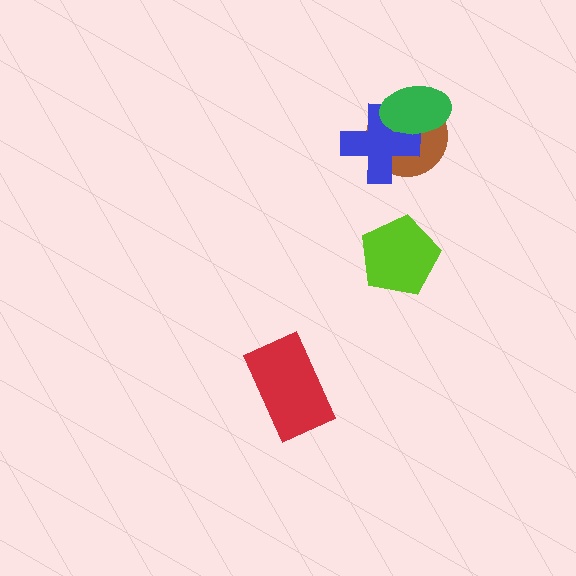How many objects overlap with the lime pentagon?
0 objects overlap with the lime pentagon.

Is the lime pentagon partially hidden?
No, no other shape covers it.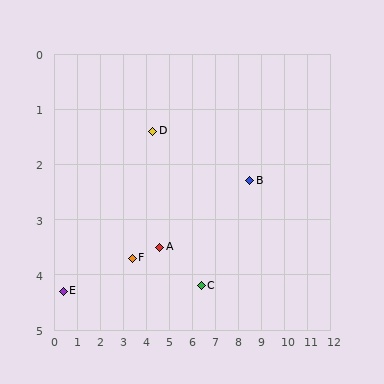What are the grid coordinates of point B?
Point B is at approximately (8.5, 2.3).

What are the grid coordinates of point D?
Point D is at approximately (4.3, 1.4).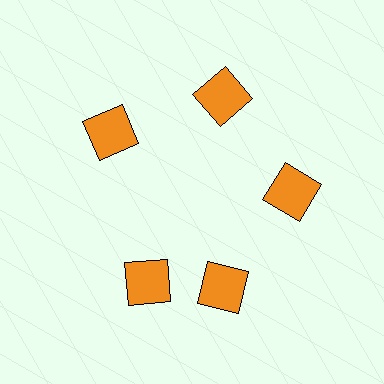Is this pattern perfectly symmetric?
No. The 5 orange squares are arranged in a ring, but one element near the 8 o'clock position is rotated out of alignment along the ring, breaking the 5-fold rotational symmetry.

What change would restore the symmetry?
The symmetry would be restored by rotating it back into even spacing with its neighbors so that all 5 squares sit at equal angles and equal distance from the center.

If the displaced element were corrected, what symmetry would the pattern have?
It would have 5-fold rotational symmetry — the pattern would map onto itself every 72 degrees.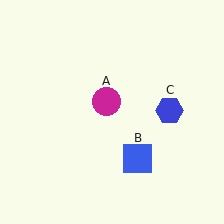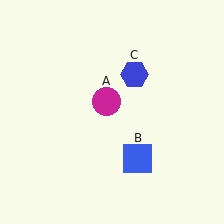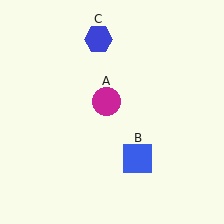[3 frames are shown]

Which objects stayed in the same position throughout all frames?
Magenta circle (object A) and blue square (object B) remained stationary.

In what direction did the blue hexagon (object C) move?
The blue hexagon (object C) moved up and to the left.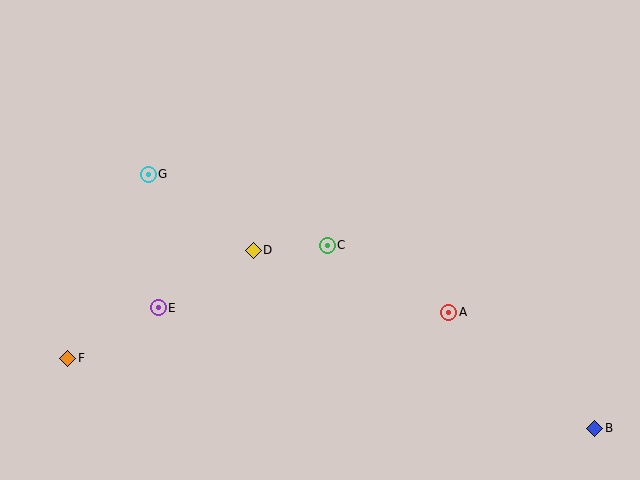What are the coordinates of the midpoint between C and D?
The midpoint between C and D is at (290, 248).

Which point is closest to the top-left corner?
Point G is closest to the top-left corner.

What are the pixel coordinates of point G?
Point G is at (148, 174).